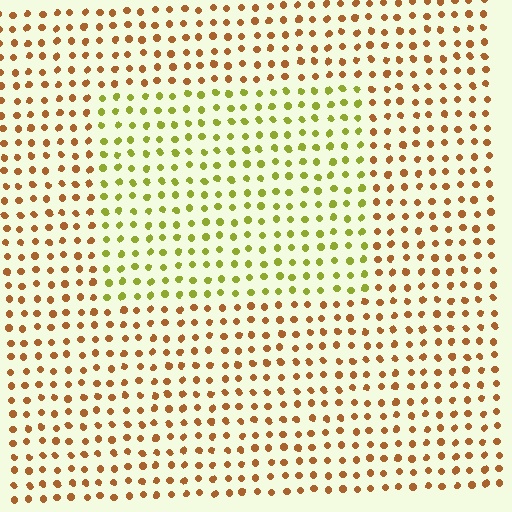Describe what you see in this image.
The image is filled with small brown elements in a uniform arrangement. A rectangle-shaped region is visible where the elements are tinted to a slightly different hue, forming a subtle color boundary.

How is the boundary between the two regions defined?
The boundary is defined purely by a slight shift in hue (about 48 degrees). Spacing, size, and orientation are identical on both sides.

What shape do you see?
I see a rectangle.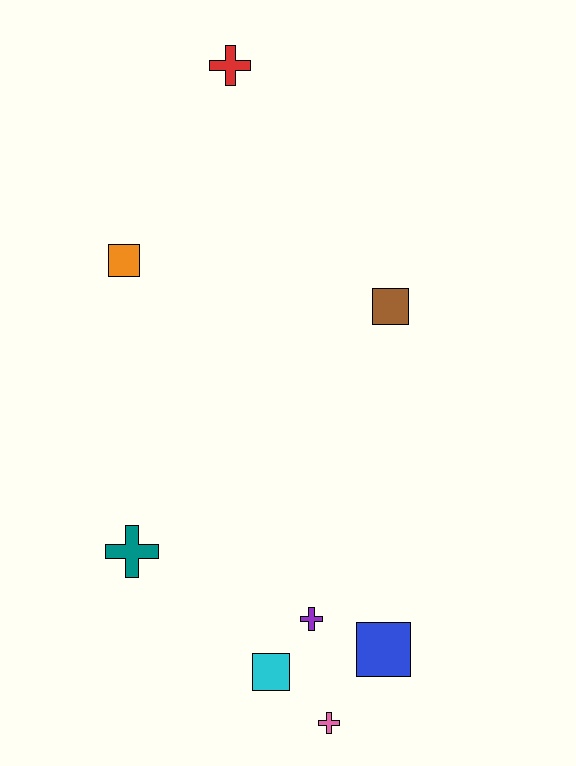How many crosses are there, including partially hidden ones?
There are 4 crosses.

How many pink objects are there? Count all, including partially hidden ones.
There is 1 pink object.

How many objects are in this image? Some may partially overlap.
There are 8 objects.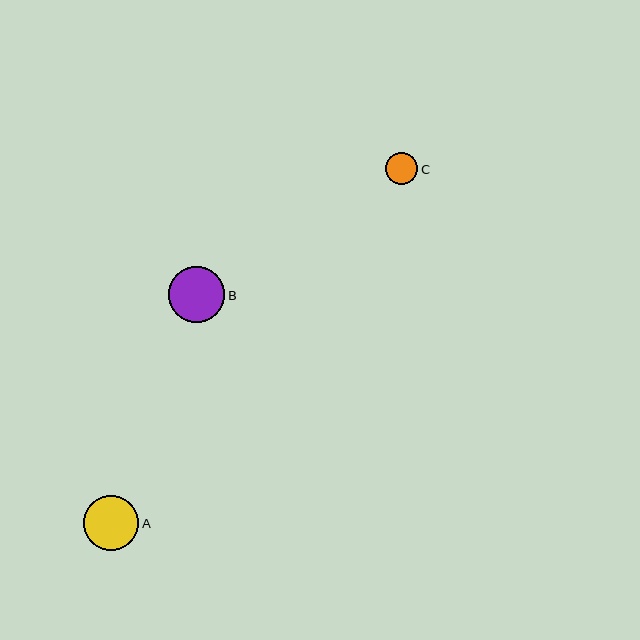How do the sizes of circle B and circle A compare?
Circle B and circle A are approximately the same size.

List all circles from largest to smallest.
From largest to smallest: B, A, C.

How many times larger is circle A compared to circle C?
Circle A is approximately 1.7 times the size of circle C.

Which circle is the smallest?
Circle C is the smallest with a size of approximately 32 pixels.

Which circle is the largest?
Circle B is the largest with a size of approximately 56 pixels.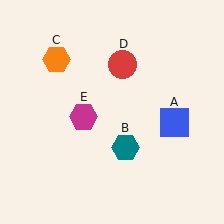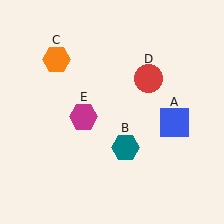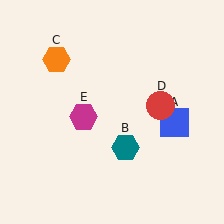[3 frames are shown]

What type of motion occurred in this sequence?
The red circle (object D) rotated clockwise around the center of the scene.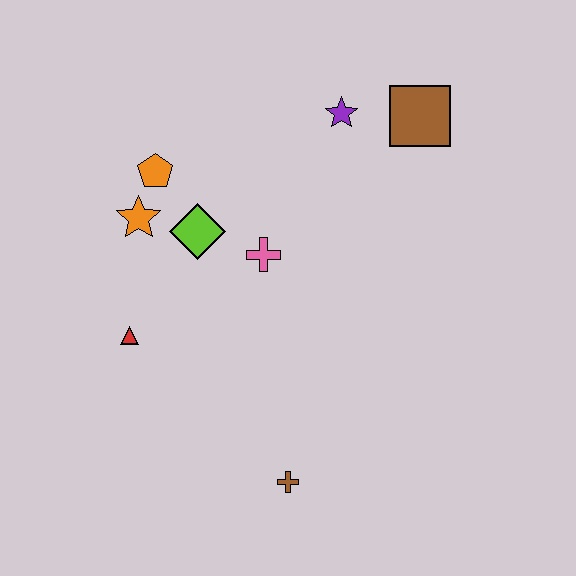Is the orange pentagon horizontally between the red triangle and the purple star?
Yes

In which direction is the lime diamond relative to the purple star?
The lime diamond is to the left of the purple star.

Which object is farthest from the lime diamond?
The brown cross is farthest from the lime diamond.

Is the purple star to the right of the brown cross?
Yes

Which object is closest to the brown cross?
The red triangle is closest to the brown cross.